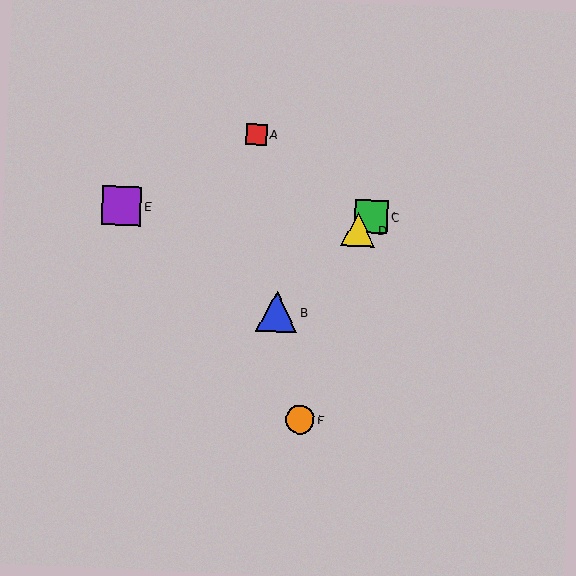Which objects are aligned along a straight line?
Objects B, C, D are aligned along a straight line.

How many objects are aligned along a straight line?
3 objects (B, C, D) are aligned along a straight line.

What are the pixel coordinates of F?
Object F is at (300, 420).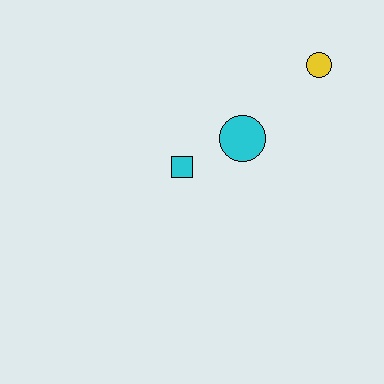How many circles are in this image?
There are 2 circles.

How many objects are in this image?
There are 3 objects.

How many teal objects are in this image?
There are no teal objects.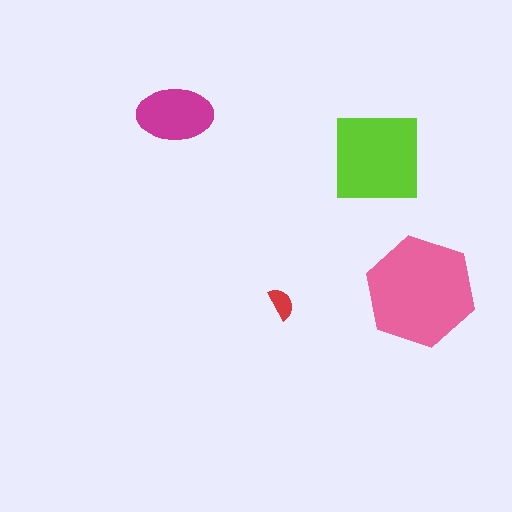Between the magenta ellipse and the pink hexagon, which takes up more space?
The pink hexagon.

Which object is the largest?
The pink hexagon.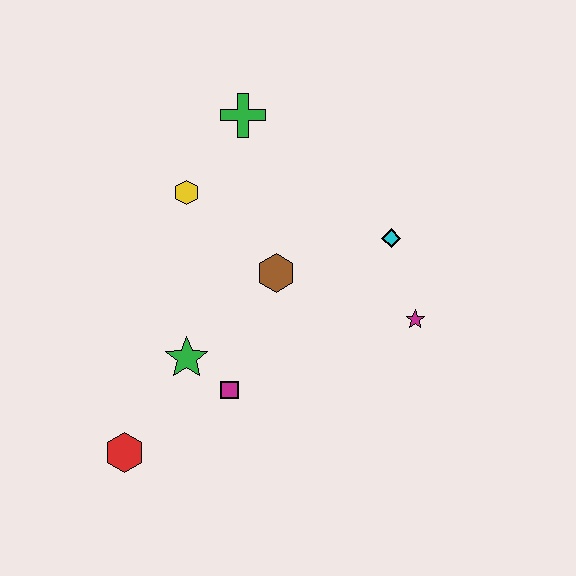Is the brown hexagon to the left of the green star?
No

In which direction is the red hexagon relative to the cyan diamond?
The red hexagon is to the left of the cyan diamond.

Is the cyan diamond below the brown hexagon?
No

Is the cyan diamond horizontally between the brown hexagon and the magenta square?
No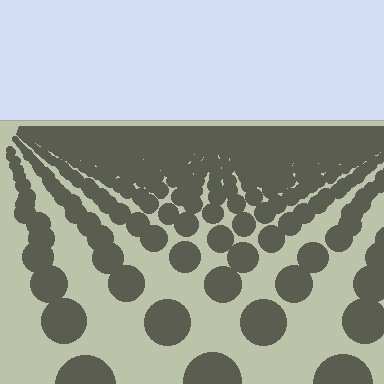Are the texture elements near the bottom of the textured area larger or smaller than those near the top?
Larger. Near the bottom, elements are closer to the viewer and appear at a bigger on-screen size.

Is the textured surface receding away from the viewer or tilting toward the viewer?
The surface is receding away from the viewer. Texture elements get smaller and denser toward the top.